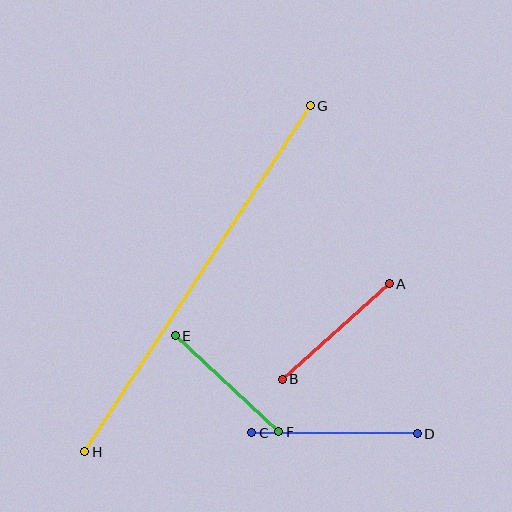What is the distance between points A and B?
The distance is approximately 143 pixels.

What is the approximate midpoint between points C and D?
The midpoint is at approximately (335, 433) pixels.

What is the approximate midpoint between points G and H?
The midpoint is at approximately (197, 279) pixels.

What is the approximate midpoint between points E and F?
The midpoint is at approximately (227, 384) pixels.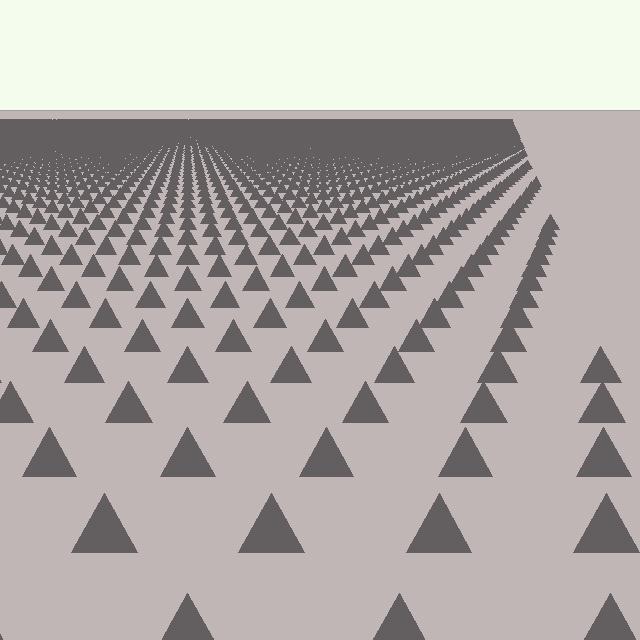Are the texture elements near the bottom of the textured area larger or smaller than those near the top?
Larger. Near the bottom, elements are closer to the viewer and appear at a bigger on-screen size.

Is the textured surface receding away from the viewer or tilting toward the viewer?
The surface is receding away from the viewer. Texture elements get smaller and denser toward the top.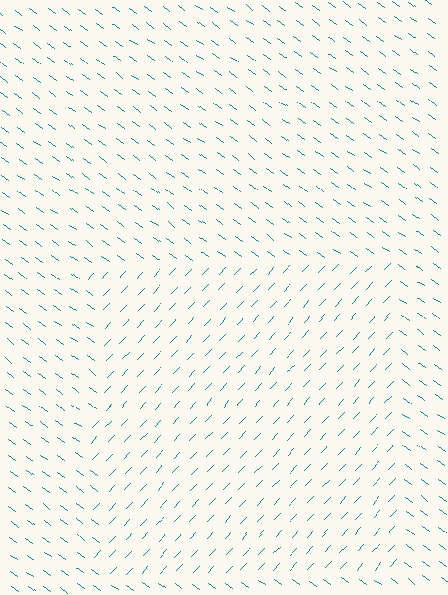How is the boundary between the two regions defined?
The boundary is defined purely by a change in line orientation (approximately 82 degrees difference). All lines are the same color and thickness.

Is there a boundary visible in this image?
Yes, there is a texture boundary formed by a change in line orientation.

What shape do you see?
I see a rectangle.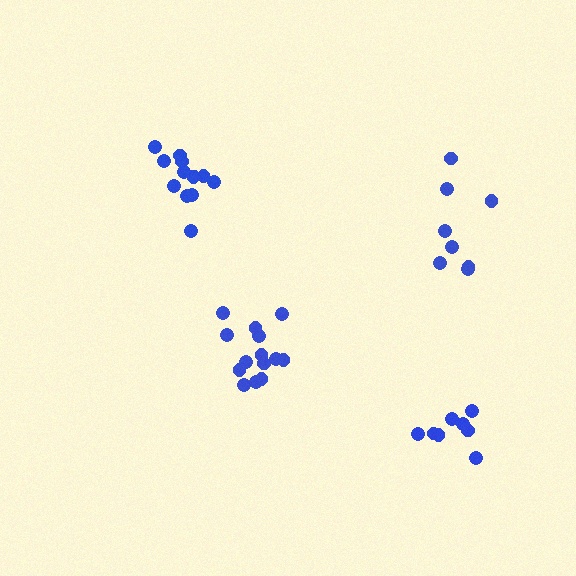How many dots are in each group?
Group 1: 13 dots, Group 2: 8 dots, Group 3: 8 dots, Group 4: 14 dots (43 total).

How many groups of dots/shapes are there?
There are 4 groups.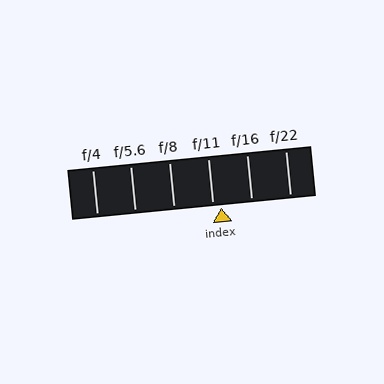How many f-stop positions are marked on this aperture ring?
There are 6 f-stop positions marked.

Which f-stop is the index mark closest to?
The index mark is closest to f/11.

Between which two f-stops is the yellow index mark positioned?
The index mark is between f/11 and f/16.